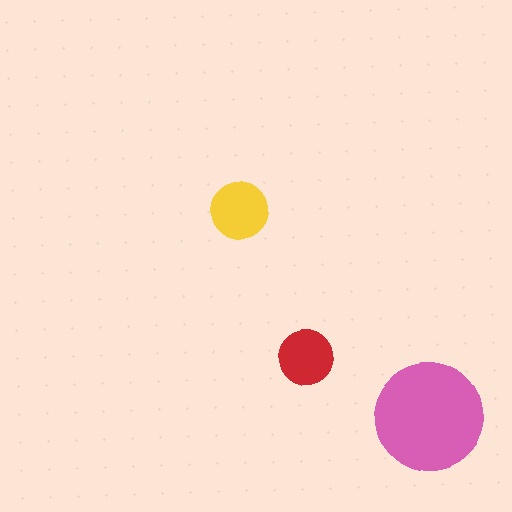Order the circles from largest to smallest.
the pink one, the yellow one, the red one.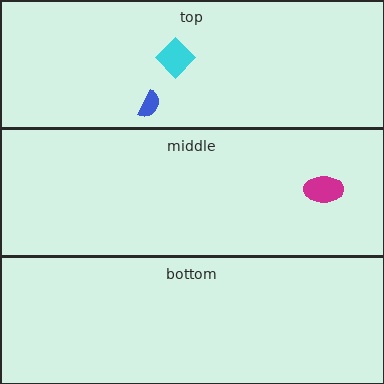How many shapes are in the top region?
2.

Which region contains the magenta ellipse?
The middle region.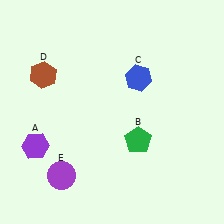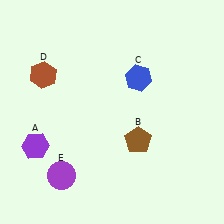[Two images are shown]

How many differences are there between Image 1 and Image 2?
There is 1 difference between the two images.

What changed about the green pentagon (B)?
In Image 1, B is green. In Image 2, it changed to brown.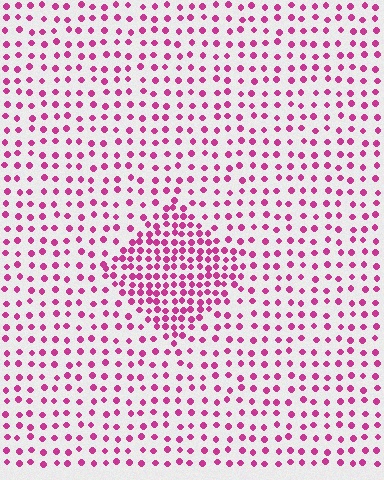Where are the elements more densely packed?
The elements are more densely packed inside the diamond boundary.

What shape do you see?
I see a diamond.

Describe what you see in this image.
The image contains small magenta elements arranged at two different densities. A diamond-shaped region is visible where the elements are more densely packed than the surrounding area.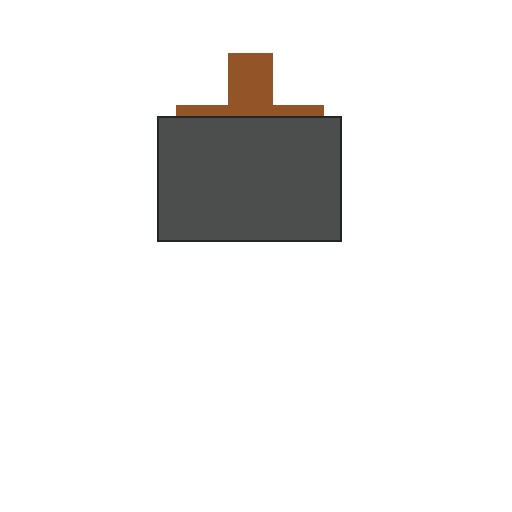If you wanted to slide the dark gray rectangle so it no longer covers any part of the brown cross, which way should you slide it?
Slide it down — that is the most direct way to separate the two shapes.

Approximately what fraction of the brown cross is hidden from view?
Roughly 66% of the brown cross is hidden behind the dark gray rectangle.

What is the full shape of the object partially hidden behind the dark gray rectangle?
The partially hidden object is a brown cross.